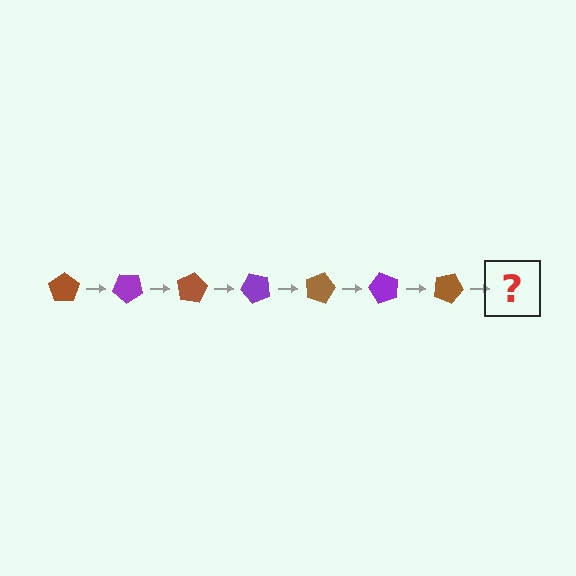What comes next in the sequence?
The next element should be a purple pentagon, rotated 280 degrees from the start.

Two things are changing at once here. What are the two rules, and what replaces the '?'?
The two rules are that it rotates 40 degrees each step and the color cycles through brown and purple. The '?' should be a purple pentagon, rotated 280 degrees from the start.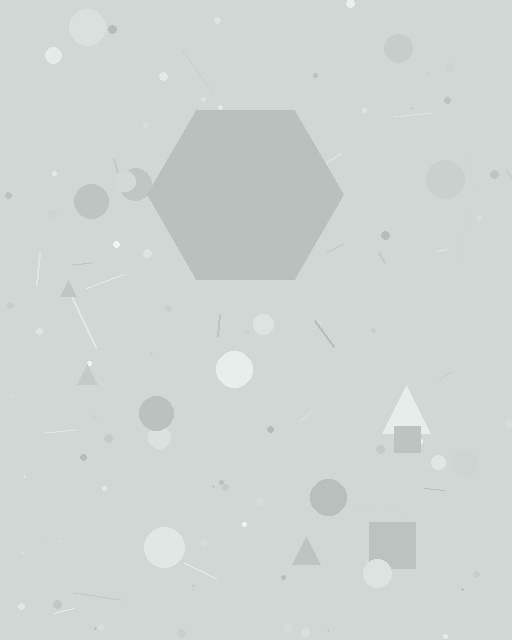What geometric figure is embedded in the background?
A hexagon is embedded in the background.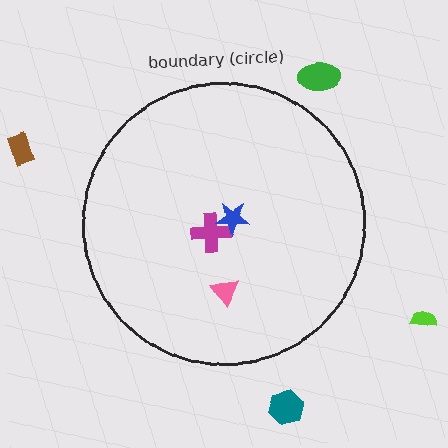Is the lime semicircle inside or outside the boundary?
Outside.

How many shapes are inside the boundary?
3 inside, 4 outside.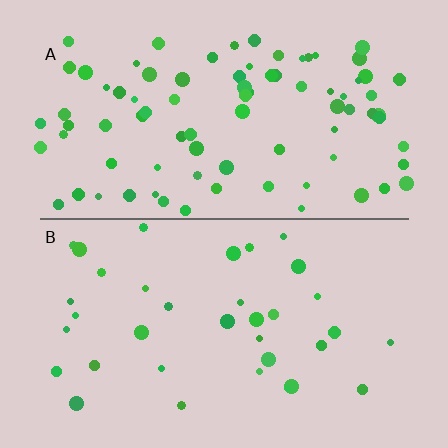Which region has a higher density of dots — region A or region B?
A (the top).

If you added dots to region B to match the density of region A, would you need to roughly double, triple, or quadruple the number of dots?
Approximately double.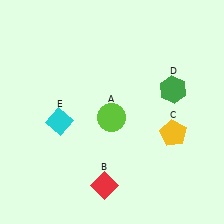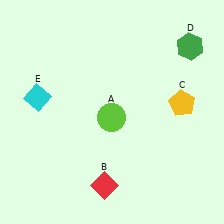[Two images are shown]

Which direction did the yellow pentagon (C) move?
The yellow pentagon (C) moved up.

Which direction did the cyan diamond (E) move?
The cyan diamond (E) moved up.